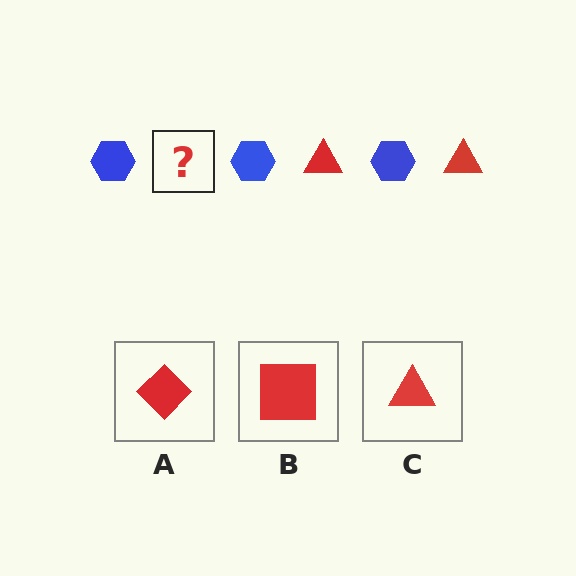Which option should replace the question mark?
Option C.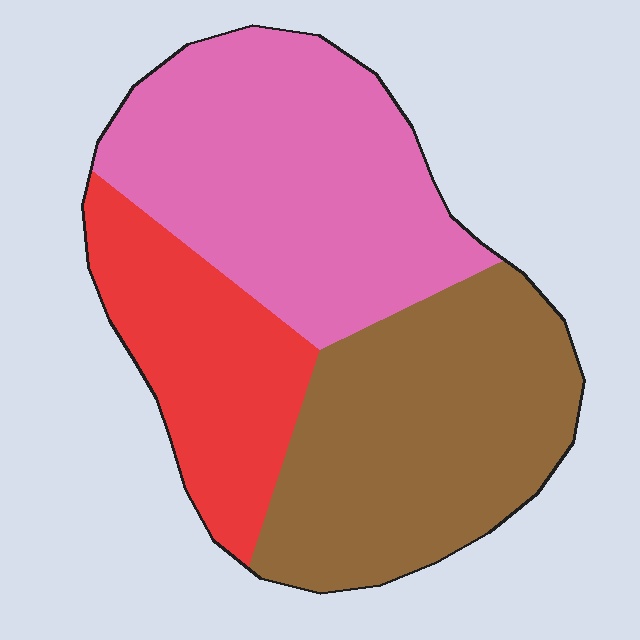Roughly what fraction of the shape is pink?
Pink takes up between a third and a half of the shape.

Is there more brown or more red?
Brown.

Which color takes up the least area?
Red, at roughly 20%.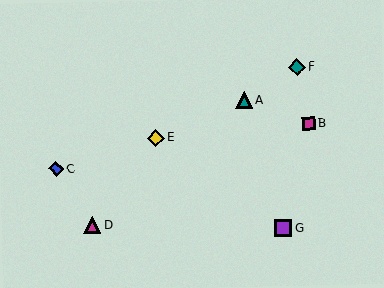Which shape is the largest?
The magenta triangle (labeled D) is the largest.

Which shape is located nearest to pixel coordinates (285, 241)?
The purple square (labeled G) at (283, 228) is nearest to that location.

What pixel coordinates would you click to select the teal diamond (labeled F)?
Click at (297, 67) to select the teal diamond F.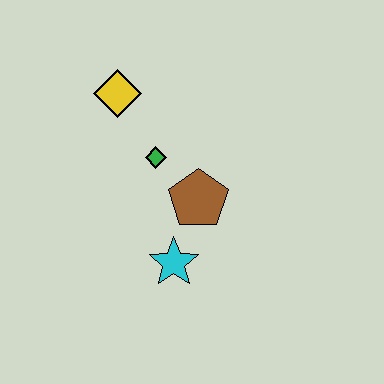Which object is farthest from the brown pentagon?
The yellow diamond is farthest from the brown pentagon.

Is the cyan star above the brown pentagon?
No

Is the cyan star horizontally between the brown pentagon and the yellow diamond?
Yes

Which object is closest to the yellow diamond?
The green diamond is closest to the yellow diamond.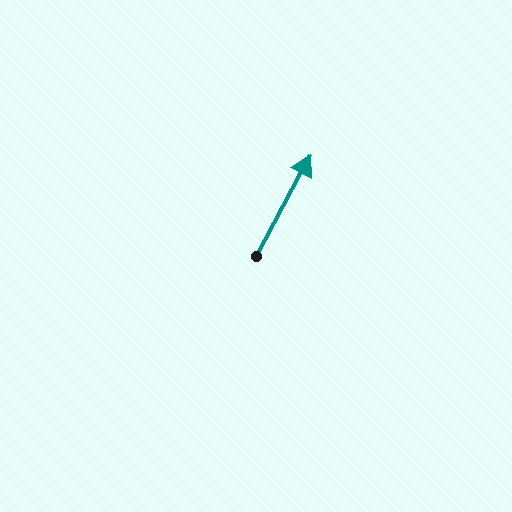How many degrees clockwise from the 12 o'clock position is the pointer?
Approximately 28 degrees.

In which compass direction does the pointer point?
Northeast.